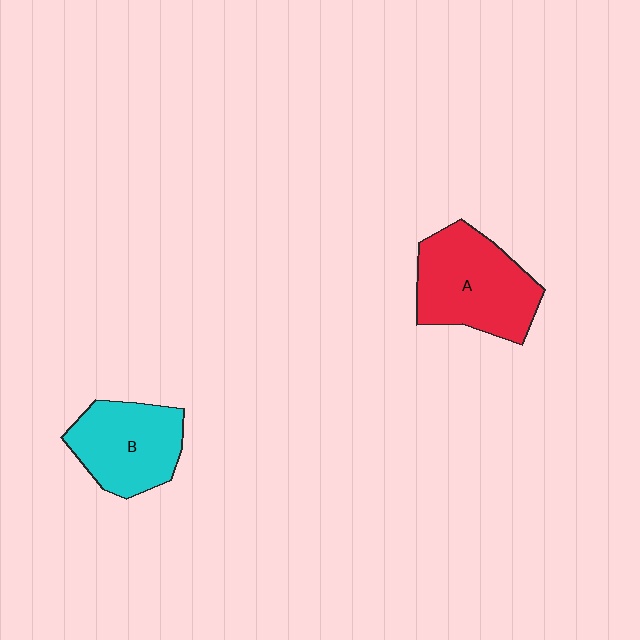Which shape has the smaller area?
Shape B (cyan).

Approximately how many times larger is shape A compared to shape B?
Approximately 1.2 times.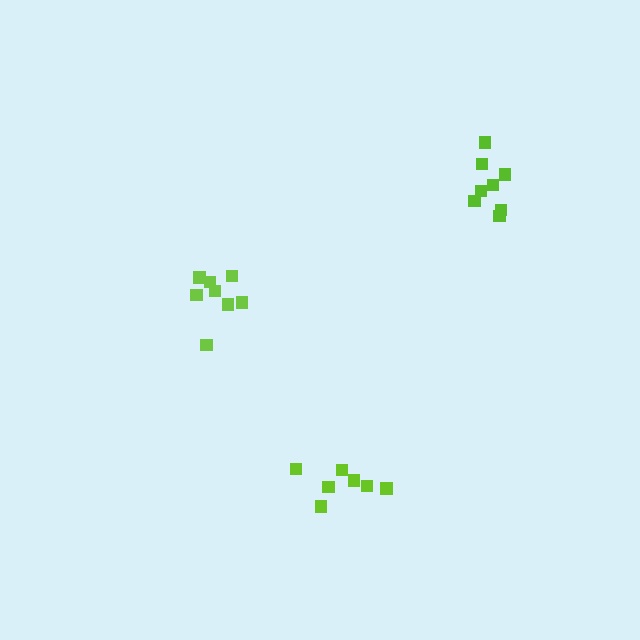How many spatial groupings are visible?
There are 3 spatial groupings.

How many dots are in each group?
Group 1: 8 dots, Group 2: 8 dots, Group 3: 7 dots (23 total).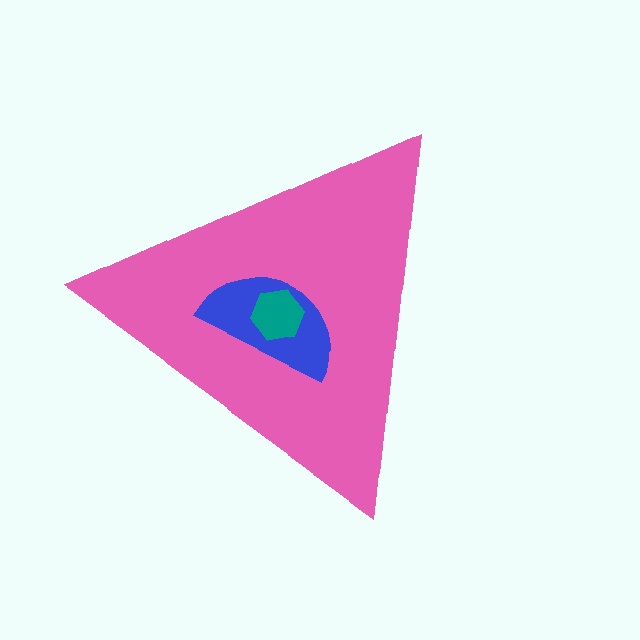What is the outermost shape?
The pink triangle.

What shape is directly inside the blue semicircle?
The teal hexagon.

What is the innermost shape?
The teal hexagon.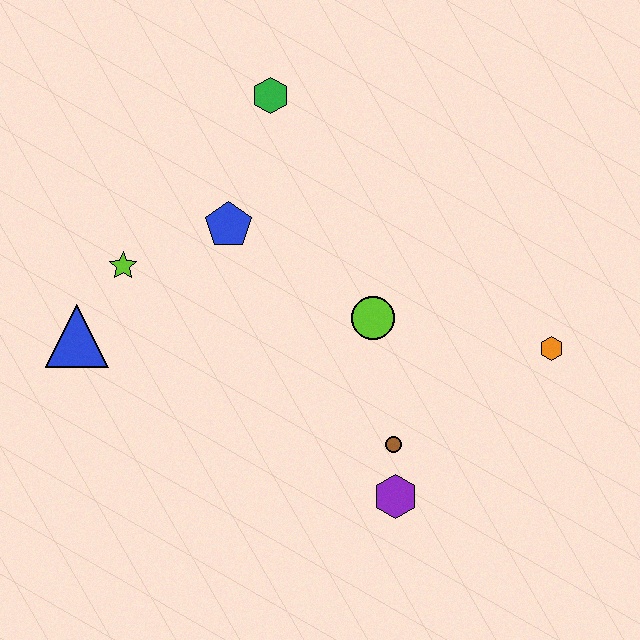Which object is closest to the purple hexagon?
The brown circle is closest to the purple hexagon.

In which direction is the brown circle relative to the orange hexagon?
The brown circle is to the left of the orange hexagon.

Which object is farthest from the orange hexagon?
The blue triangle is farthest from the orange hexagon.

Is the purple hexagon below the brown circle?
Yes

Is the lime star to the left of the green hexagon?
Yes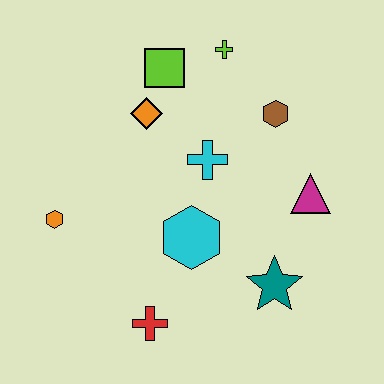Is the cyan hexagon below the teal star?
No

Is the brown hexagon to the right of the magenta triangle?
No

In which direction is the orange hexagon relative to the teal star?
The orange hexagon is to the left of the teal star.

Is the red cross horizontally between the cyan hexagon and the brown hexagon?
No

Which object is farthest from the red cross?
The lime cross is farthest from the red cross.